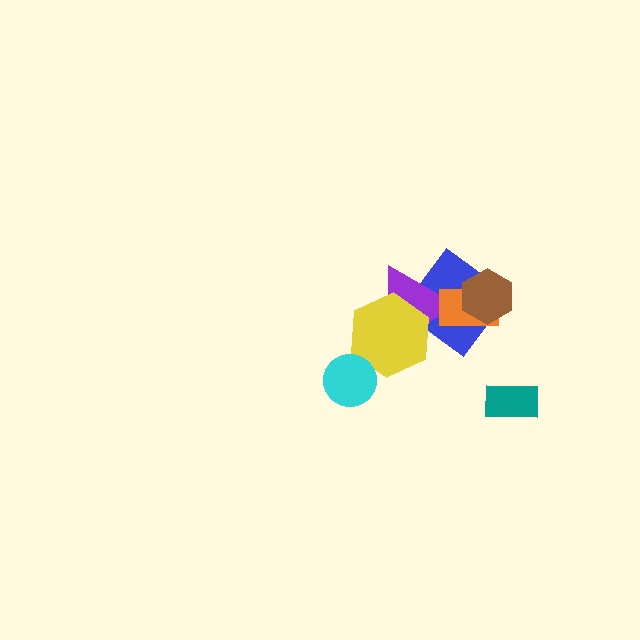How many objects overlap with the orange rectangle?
3 objects overlap with the orange rectangle.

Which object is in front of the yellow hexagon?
The cyan circle is in front of the yellow hexagon.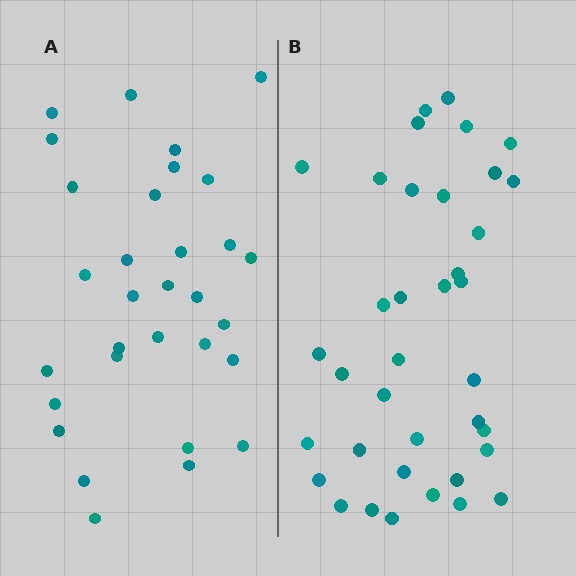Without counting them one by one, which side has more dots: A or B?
Region B (the right region) has more dots.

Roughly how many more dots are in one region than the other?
Region B has about 6 more dots than region A.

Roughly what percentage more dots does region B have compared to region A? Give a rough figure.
About 20% more.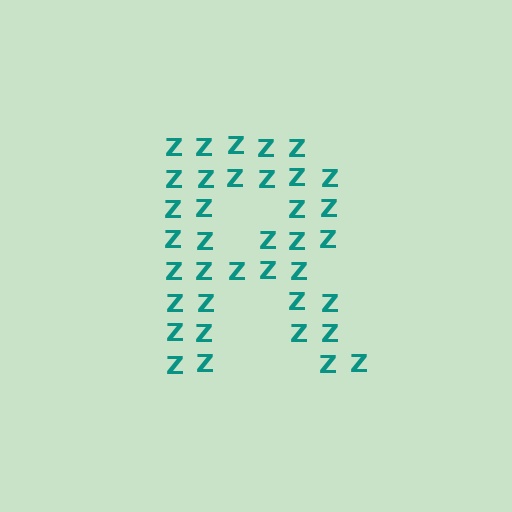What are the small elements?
The small elements are letter Z's.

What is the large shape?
The large shape is the letter R.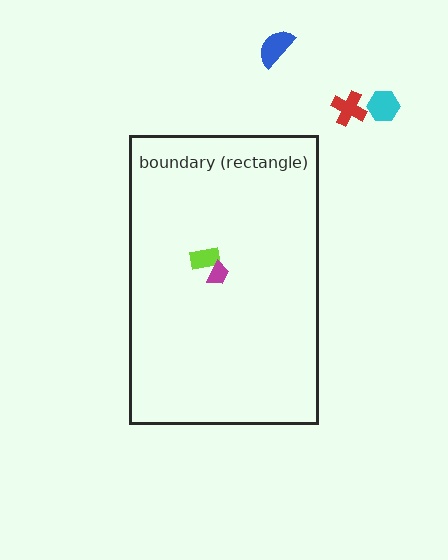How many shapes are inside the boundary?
2 inside, 3 outside.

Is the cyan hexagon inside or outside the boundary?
Outside.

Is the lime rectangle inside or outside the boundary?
Inside.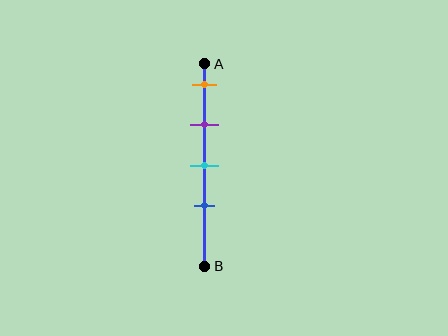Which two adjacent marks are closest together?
The cyan and blue marks are the closest adjacent pair.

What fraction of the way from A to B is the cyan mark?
The cyan mark is approximately 50% (0.5) of the way from A to B.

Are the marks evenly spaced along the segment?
Yes, the marks are approximately evenly spaced.